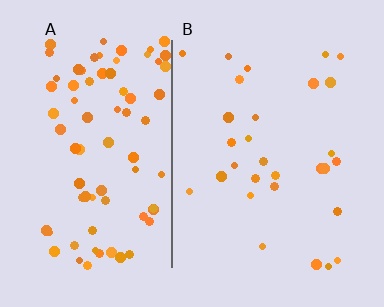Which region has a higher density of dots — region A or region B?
A (the left).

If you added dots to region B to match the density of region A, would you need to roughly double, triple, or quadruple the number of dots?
Approximately triple.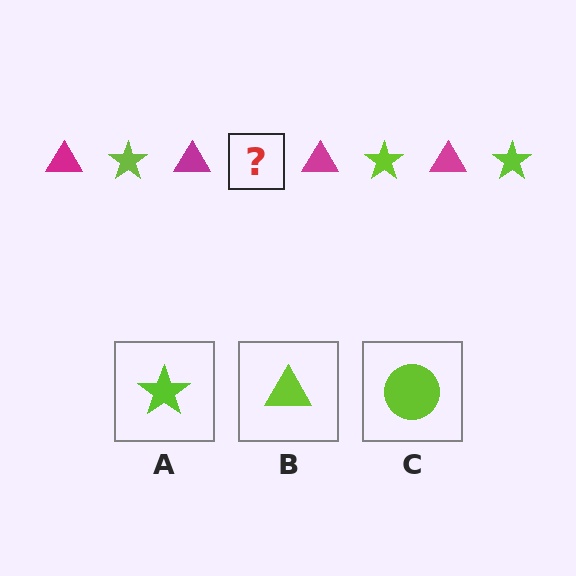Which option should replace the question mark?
Option A.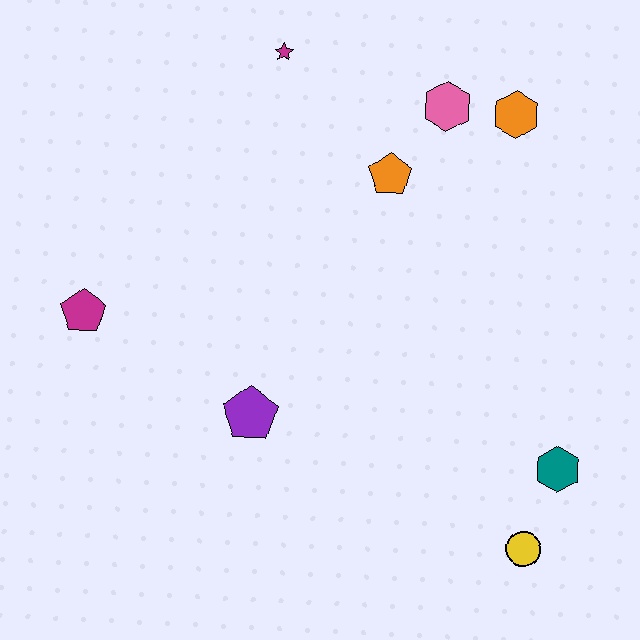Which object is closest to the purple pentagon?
The magenta pentagon is closest to the purple pentagon.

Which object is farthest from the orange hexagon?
The magenta pentagon is farthest from the orange hexagon.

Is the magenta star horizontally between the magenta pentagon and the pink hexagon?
Yes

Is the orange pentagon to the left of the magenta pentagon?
No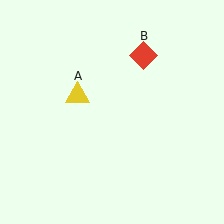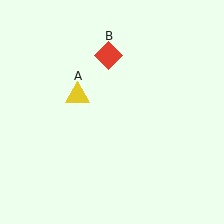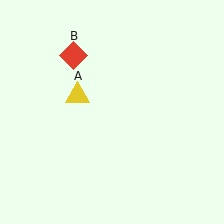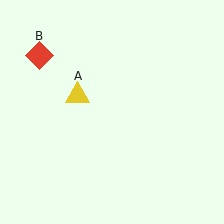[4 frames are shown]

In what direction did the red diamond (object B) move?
The red diamond (object B) moved left.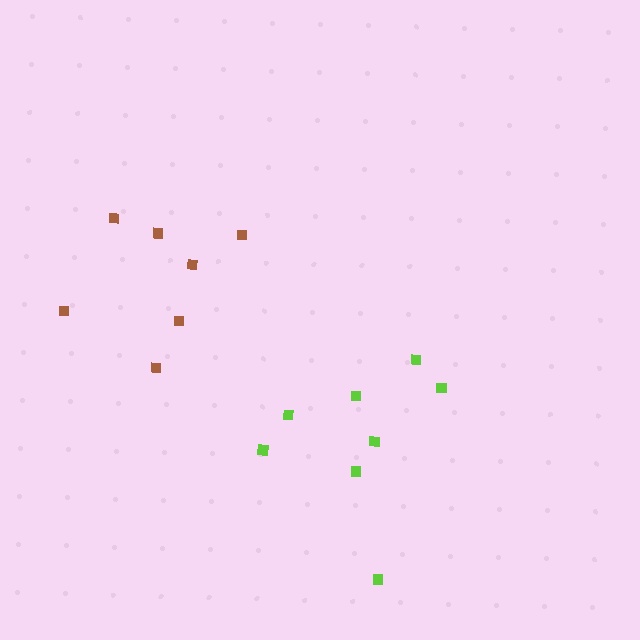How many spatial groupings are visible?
There are 2 spatial groupings.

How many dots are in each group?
Group 1: 8 dots, Group 2: 7 dots (15 total).